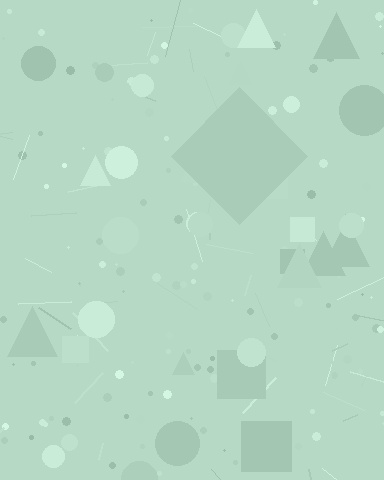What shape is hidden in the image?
A diamond is hidden in the image.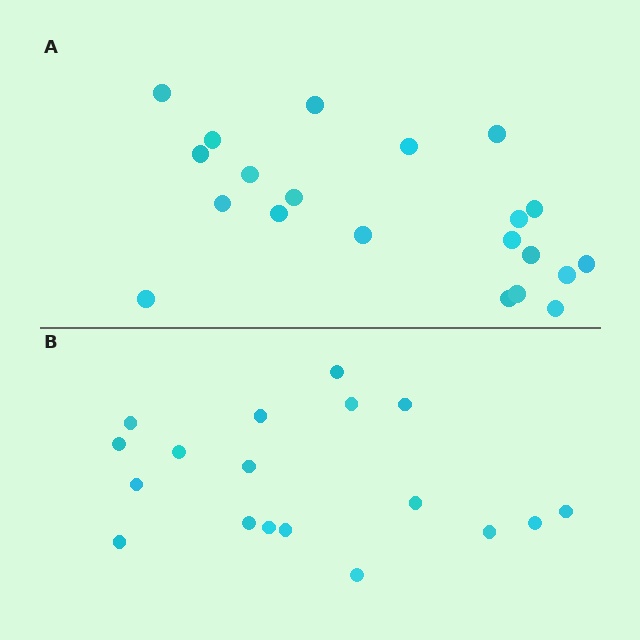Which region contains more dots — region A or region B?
Region A (the top region) has more dots.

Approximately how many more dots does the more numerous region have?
Region A has just a few more — roughly 2 or 3 more dots than region B.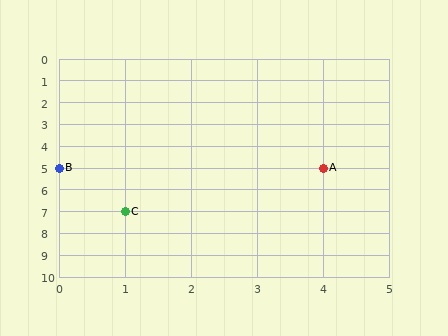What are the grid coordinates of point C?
Point C is at grid coordinates (1, 7).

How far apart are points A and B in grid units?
Points A and B are 4 columns apart.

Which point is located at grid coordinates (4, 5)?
Point A is at (4, 5).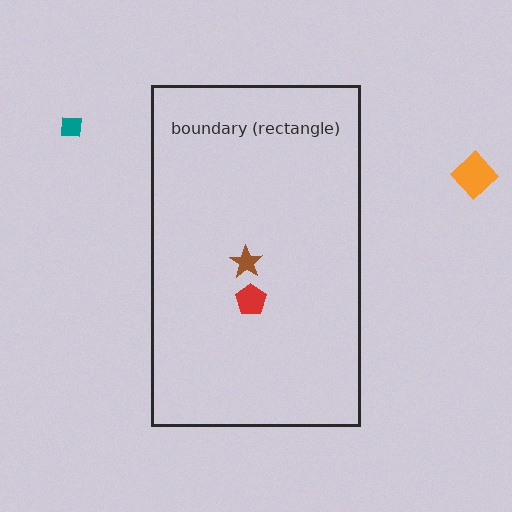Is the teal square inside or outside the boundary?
Outside.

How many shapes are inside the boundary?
2 inside, 2 outside.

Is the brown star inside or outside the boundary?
Inside.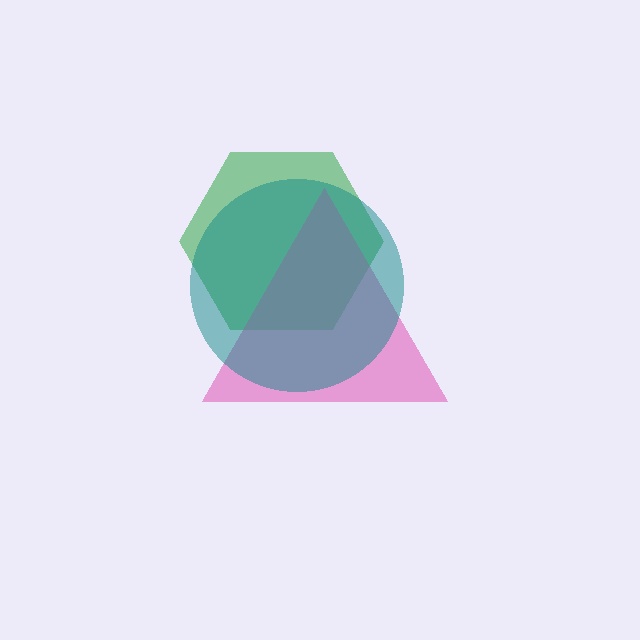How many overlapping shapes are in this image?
There are 3 overlapping shapes in the image.